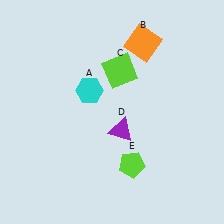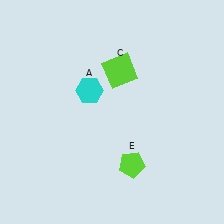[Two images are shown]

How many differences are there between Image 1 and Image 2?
There are 2 differences between the two images.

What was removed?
The orange square (B), the purple triangle (D) were removed in Image 2.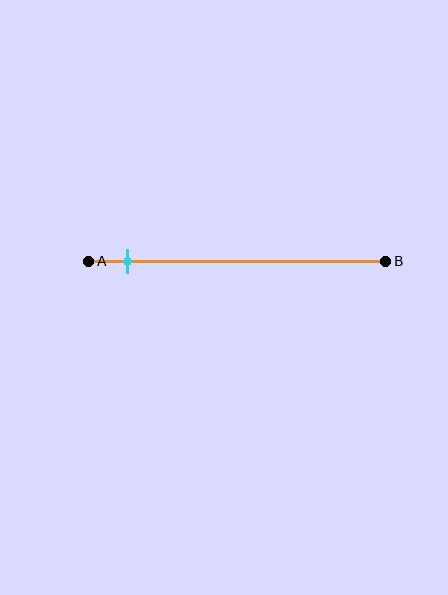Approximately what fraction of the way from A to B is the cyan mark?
The cyan mark is approximately 15% of the way from A to B.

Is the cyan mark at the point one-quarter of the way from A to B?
No, the mark is at about 15% from A, not at the 25% one-quarter point.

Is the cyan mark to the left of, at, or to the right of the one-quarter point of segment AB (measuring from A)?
The cyan mark is to the left of the one-quarter point of segment AB.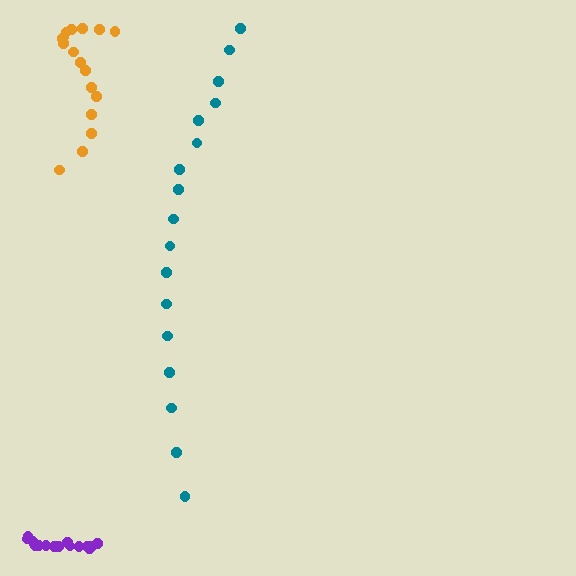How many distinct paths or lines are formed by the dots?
There are 3 distinct paths.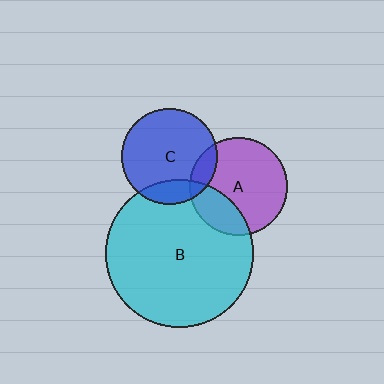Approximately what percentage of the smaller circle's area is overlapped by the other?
Approximately 10%.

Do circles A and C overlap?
Yes.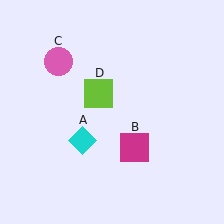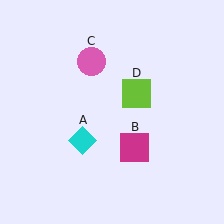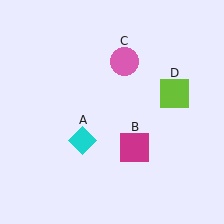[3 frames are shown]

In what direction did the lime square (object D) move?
The lime square (object D) moved right.